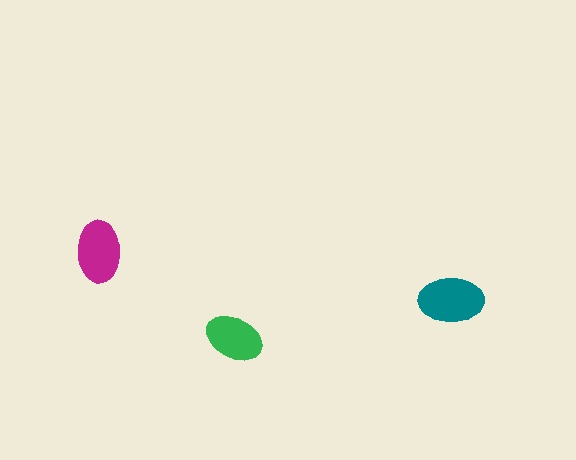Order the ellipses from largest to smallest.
the teal one, the magenta one, the green one.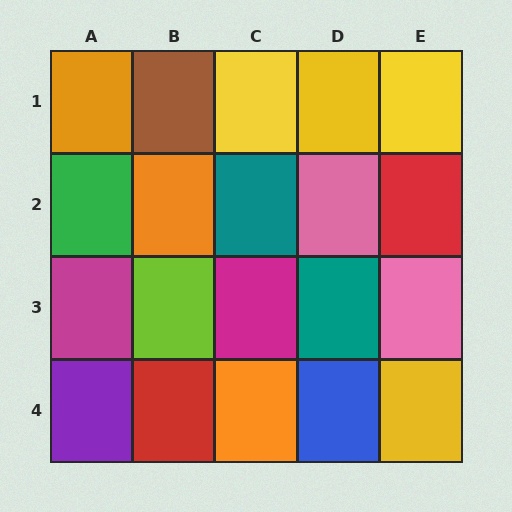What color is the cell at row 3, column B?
Lime.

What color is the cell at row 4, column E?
Yellow.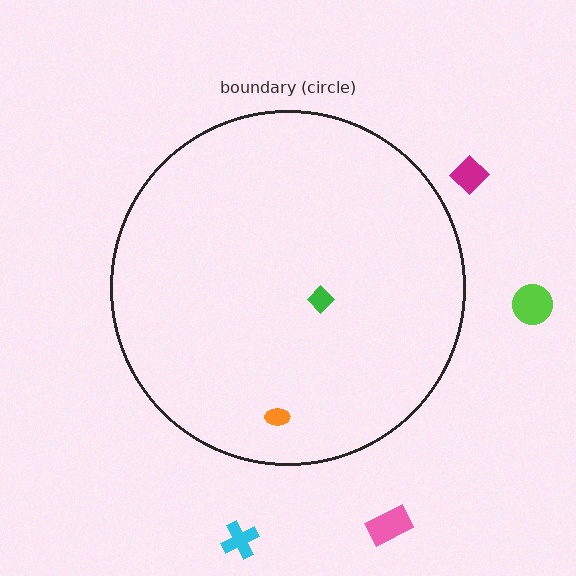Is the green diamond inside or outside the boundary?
Inside.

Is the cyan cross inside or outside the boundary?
Outside.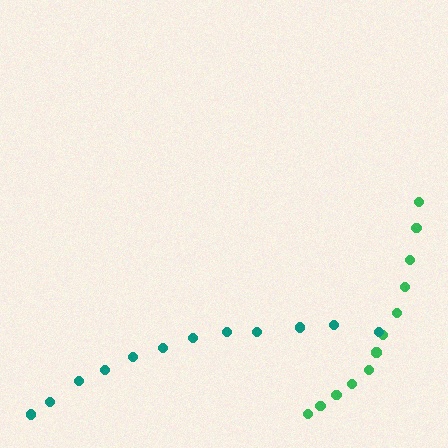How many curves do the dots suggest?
There are 2 distinct paths.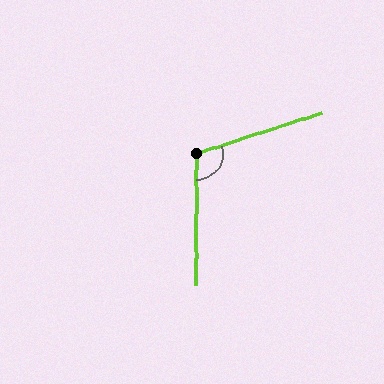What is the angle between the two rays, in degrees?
Approximately 109 degrees.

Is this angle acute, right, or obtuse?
It is obtuse.